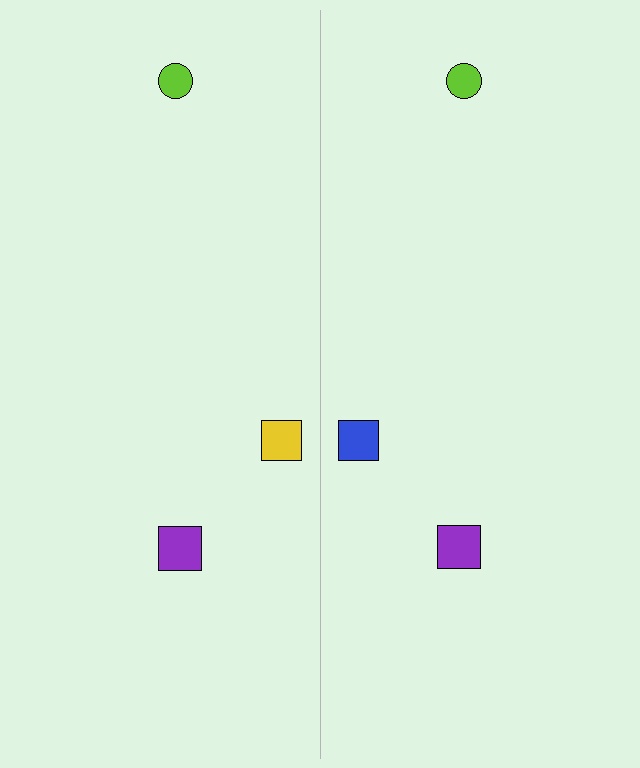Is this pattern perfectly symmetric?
No, the pattern is not perfectly symmetric. The blue square on the right side breaks the symmetry — its mirror counterpart is yellow.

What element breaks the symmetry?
The blue square on the right side breaks the symmetry — its mirror counterpart is yellow.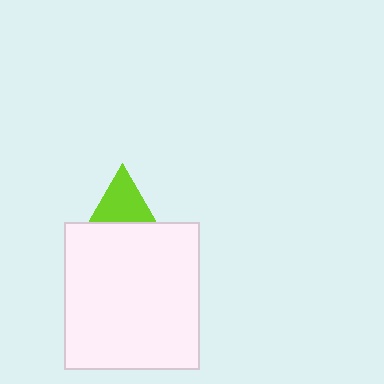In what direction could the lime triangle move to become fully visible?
The lime triangle could move up. That would shift it out from behind the white rectangle entirely.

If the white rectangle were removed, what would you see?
You would see the complete lime triangle.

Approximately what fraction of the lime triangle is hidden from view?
Roughly 44% of the lime triangle is hidden behind the white rectangle.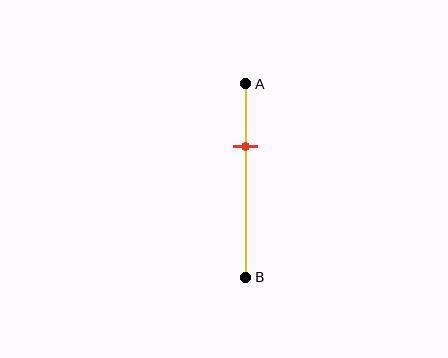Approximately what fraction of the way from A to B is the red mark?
The red mark is approximately 35% of the way from A to B.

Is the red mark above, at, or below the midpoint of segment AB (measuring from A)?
The red mark is above the midpoint of segment AB.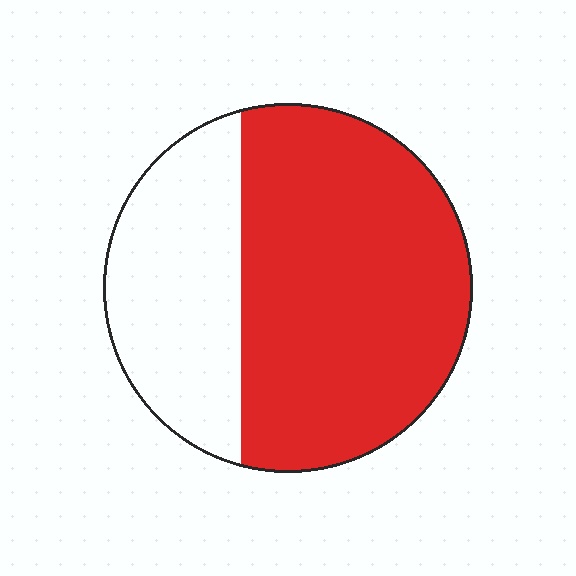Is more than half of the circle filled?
Yes.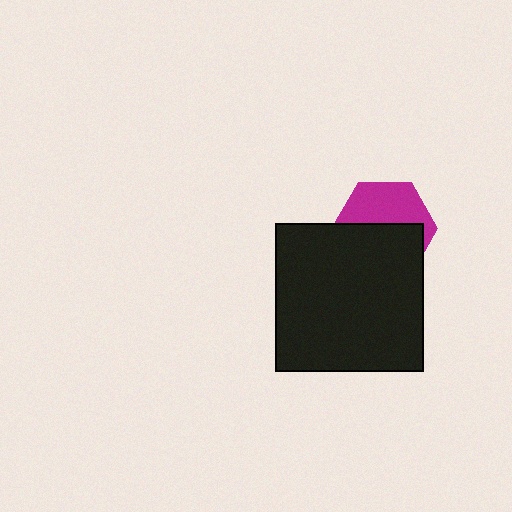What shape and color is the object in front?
The object in front is a black square.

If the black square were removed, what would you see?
You would see the complete magenta hexagon.